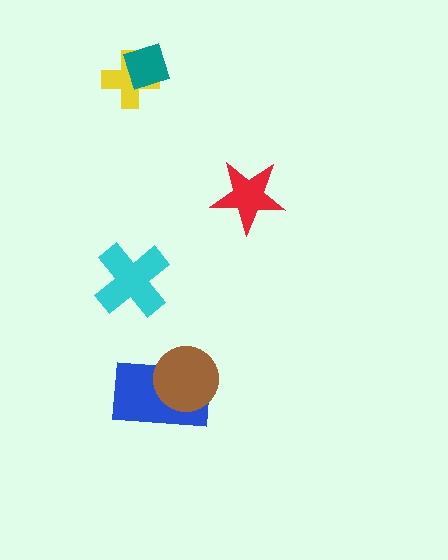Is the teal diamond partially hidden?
No, no other shape covers it.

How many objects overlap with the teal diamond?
1 object overlaps with the teal diamond.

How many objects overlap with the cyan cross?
0 objects overlap with the cyan cross.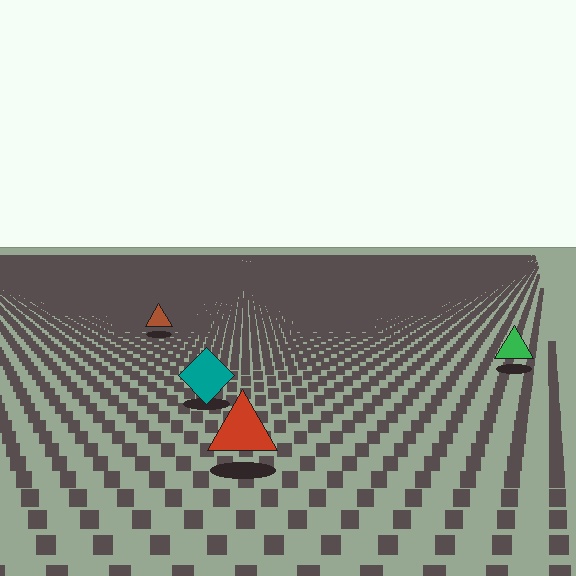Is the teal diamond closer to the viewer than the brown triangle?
Yes. The teal diamond is closer — you can tell from the texture gradient: the ground texture is coarser near it.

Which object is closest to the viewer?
The red triangle is closest. The texture marks near it are larger and more spread out.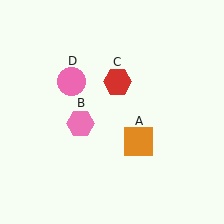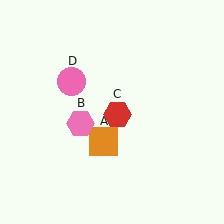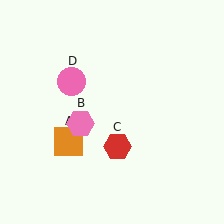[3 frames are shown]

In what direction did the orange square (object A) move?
The orange square (object A) moved left.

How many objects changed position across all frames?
2 objects changed position: orange square (object A), red hexagon (object C).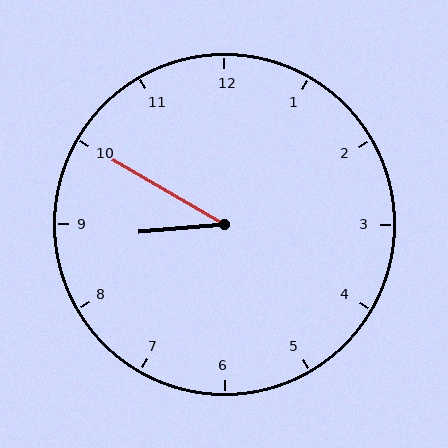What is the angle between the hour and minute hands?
Approximately 35 degrees.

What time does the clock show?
8:50.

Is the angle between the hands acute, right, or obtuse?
It is acute.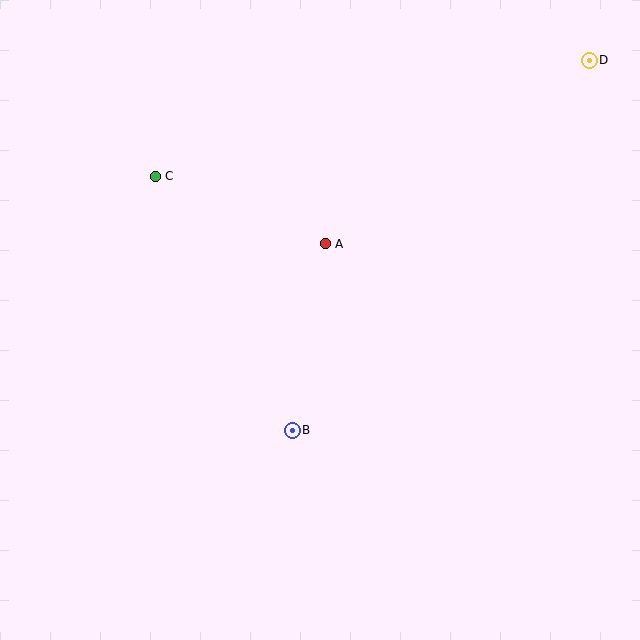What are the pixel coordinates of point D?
Point D is at (589, 60).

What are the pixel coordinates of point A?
Point A is at (325, 244).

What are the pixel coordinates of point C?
Point C is at (155, 176).